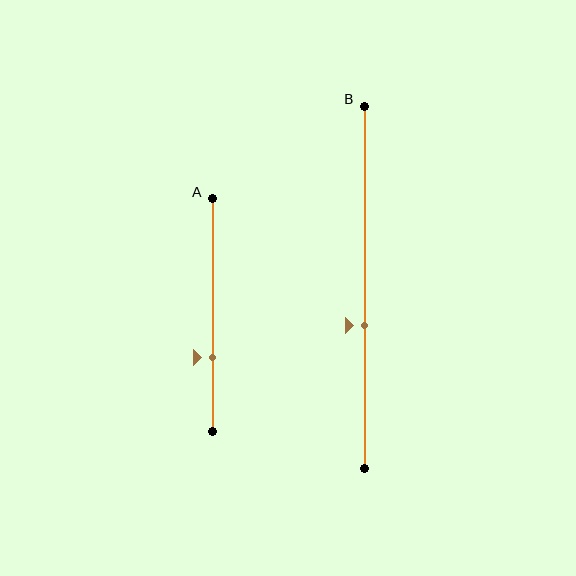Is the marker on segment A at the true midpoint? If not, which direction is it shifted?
No, the marker on segment A is shifted downward by about 18% of the segment length.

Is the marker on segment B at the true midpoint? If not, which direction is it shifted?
No, the marker on segment B is shifted downward by about 11% of the segment length.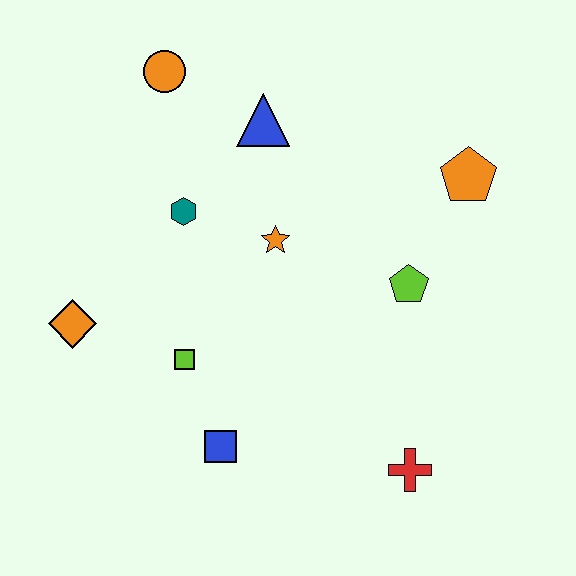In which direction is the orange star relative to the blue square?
The orange star is above the blue square.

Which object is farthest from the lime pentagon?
The orange diamond is farthest from the lime pentagon.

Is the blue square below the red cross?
No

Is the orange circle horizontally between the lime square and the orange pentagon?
No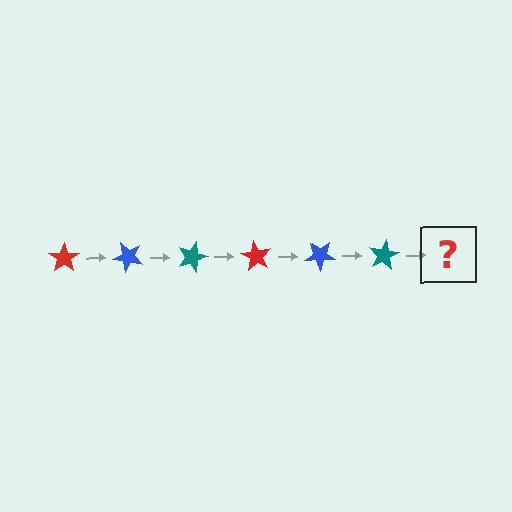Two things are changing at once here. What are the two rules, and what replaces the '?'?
The two rules are that it rotates 45 degrees each step and the color cycles through red, blue, and teal. The '?' should be a red star, rotated 270 degrees from the start.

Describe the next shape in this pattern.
It should be a red star, rotated 270 degrees from the start.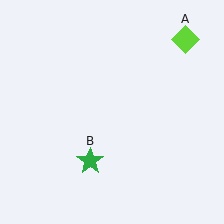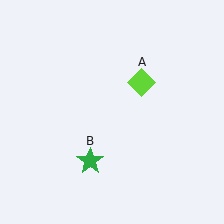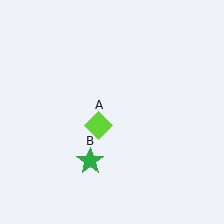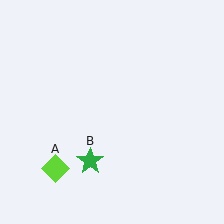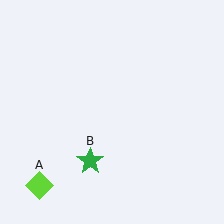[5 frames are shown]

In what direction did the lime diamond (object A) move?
The lime diamond (object A) moved down and to the left.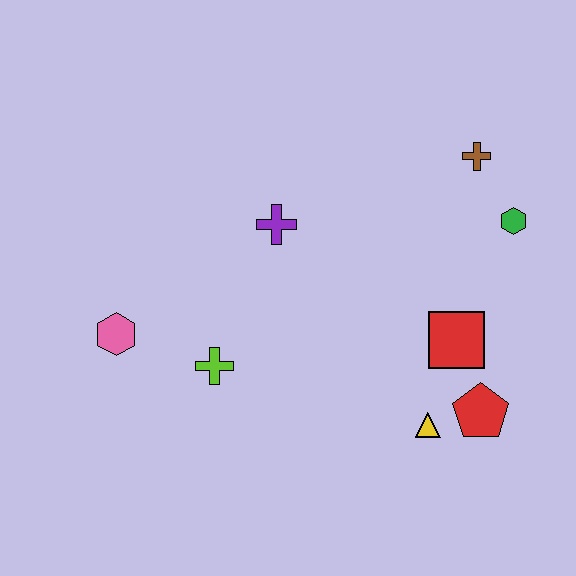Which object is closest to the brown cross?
The green hexagon is closest to the brown cross.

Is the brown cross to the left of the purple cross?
No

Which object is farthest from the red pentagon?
The pink hexagon is farthest from the red pentagon.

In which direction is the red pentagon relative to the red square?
The red pentagon is below the red square.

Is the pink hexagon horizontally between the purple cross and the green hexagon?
No